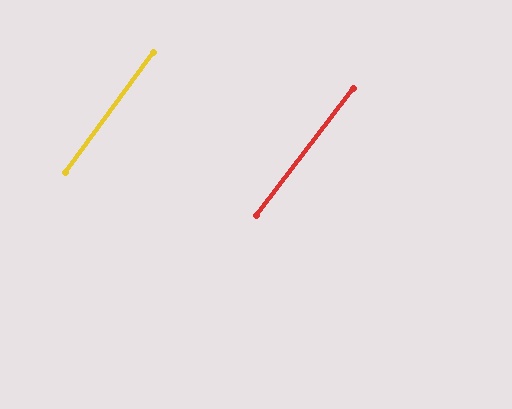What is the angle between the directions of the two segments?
Approximately 1 degree.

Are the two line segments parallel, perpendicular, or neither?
Parallel — their directions differ by only 0.8°.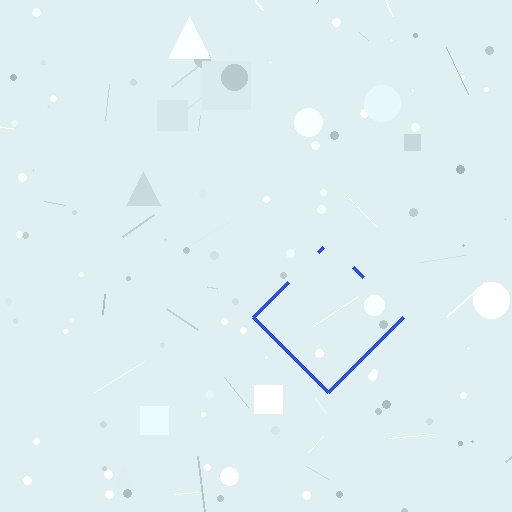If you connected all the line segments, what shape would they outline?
They would outline a diamond.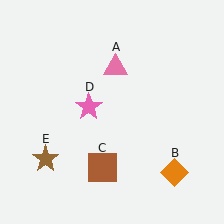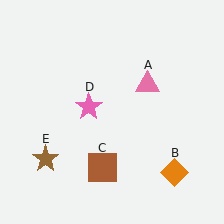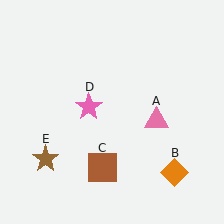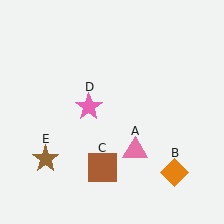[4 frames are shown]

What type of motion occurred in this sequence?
The pink triangle (object A) rotated clockwise around the center of the scene.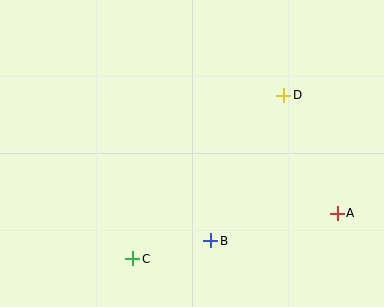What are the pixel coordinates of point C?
Point C is at (133, 259).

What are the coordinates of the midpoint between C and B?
The midpoint between C and B is at (172, 250).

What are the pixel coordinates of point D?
Point D is at (284, 95).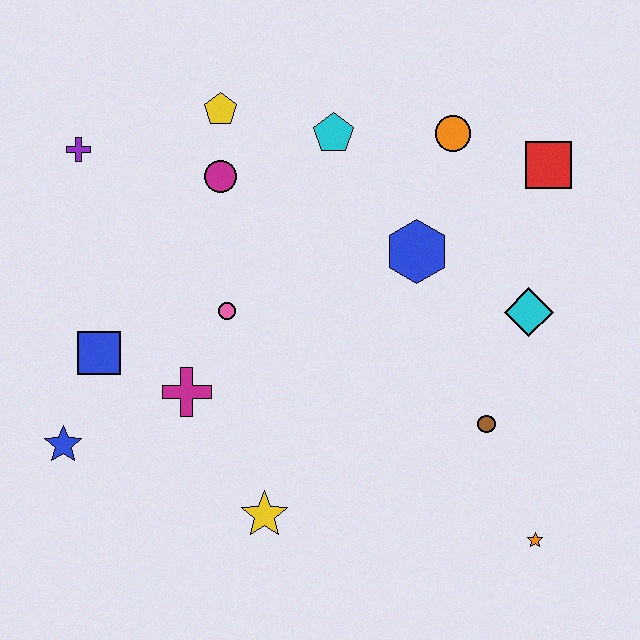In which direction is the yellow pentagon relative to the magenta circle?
The yellow pentagon is above the magenta circle.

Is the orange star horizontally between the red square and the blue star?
Yes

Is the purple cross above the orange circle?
No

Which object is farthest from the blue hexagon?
The blue star is farthest from the blue hexagon.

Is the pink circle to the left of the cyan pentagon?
Yes